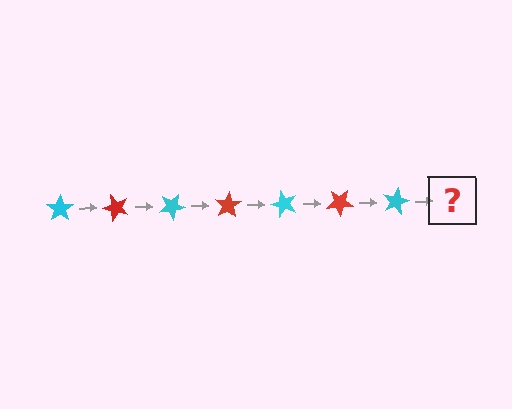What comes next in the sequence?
The next element should be a red star, rotated 350 degrees from the start.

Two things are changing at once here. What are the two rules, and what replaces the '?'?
The two rules are that it rotates 50 degrees each step and the color cycles through cyan and red. The '?' should be a red star, rotated 350 degrees from the start.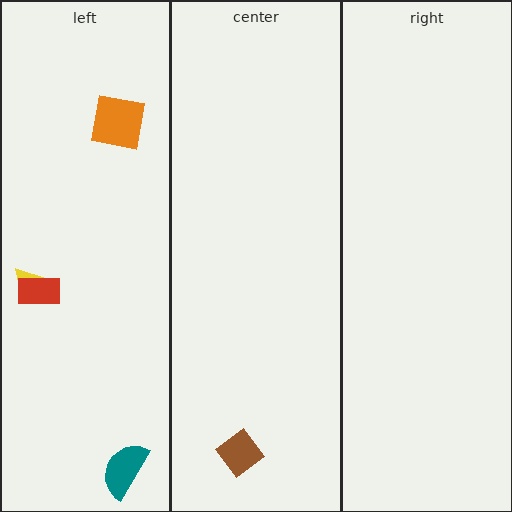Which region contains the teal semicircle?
The left region.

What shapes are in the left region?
The orange square, the teal semicircle, the yellow triangle, the red rectangle.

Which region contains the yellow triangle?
The left region.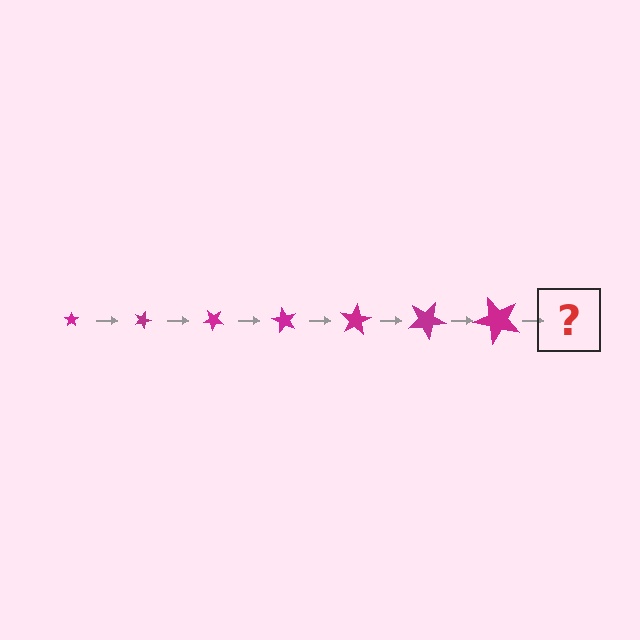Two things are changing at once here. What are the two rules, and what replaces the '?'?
The two rules are that the star grows larger each step and it rotates 20 degrees each step. The '?' should be a star, larger than the previous one and rotated 140 degrees from the start.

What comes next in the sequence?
The next element should be a star, larger than the previous one and rotated 140 degrees from the start.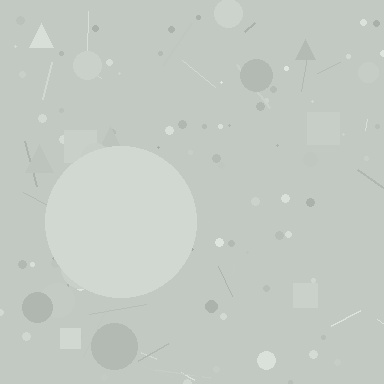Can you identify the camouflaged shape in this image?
The camouflaged shape is a circle.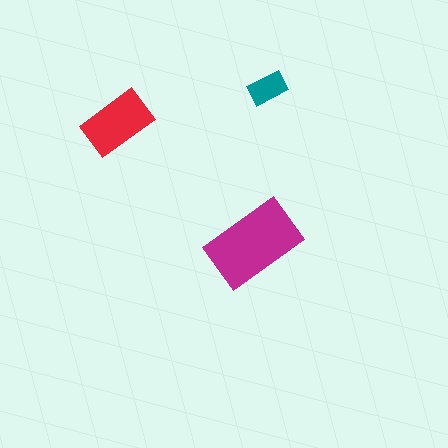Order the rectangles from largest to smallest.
the magenta one, the red one, the teal one.